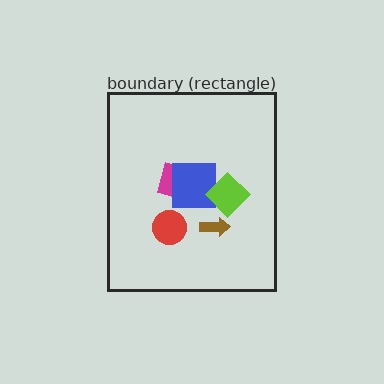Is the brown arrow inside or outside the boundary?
Inside.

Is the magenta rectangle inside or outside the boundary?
Inside.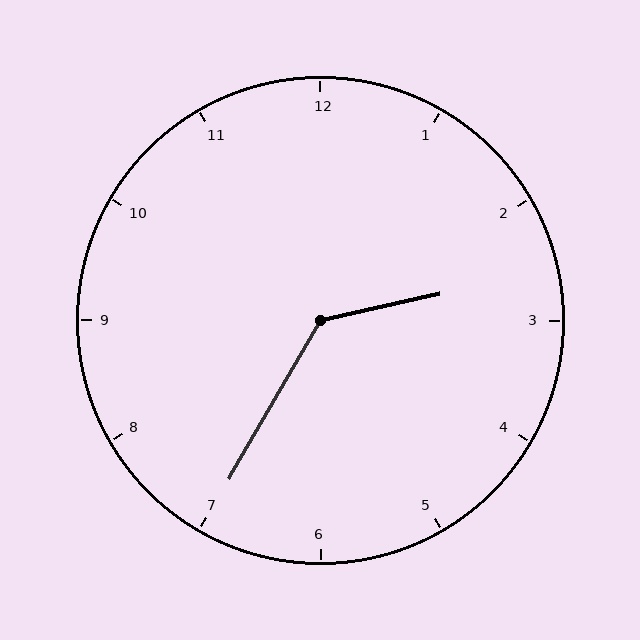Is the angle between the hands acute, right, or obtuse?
It is obtuse.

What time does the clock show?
2:35.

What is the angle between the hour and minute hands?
Approximately 132 degrees.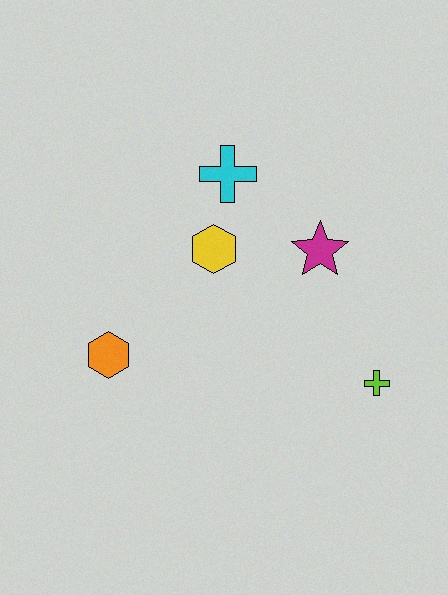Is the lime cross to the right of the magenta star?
Yes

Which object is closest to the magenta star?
The yellow hexagon is closest to the magenta star.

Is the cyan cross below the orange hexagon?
No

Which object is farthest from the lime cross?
The orange hexagon is farthest from the lime cross.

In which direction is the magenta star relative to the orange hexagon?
The magenta star is to the right of the orange hexagon.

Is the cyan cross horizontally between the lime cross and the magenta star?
No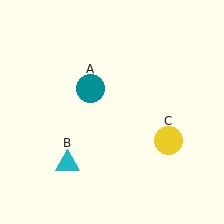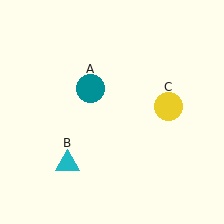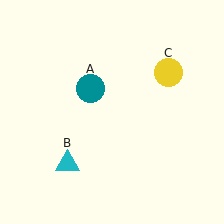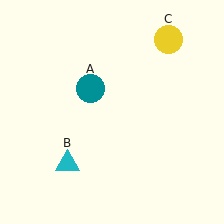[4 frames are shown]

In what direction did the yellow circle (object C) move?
The yellow circle (object C) moved up.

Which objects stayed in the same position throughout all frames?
Teal circle (object A) and cyan triangle (object B) remained stationary.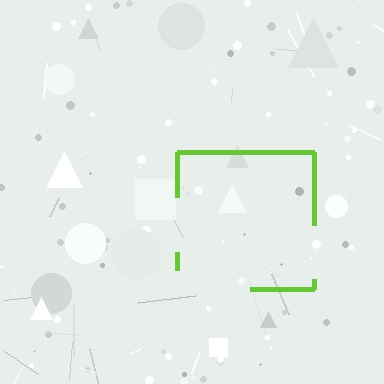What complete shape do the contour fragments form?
The contour fragments form a square.